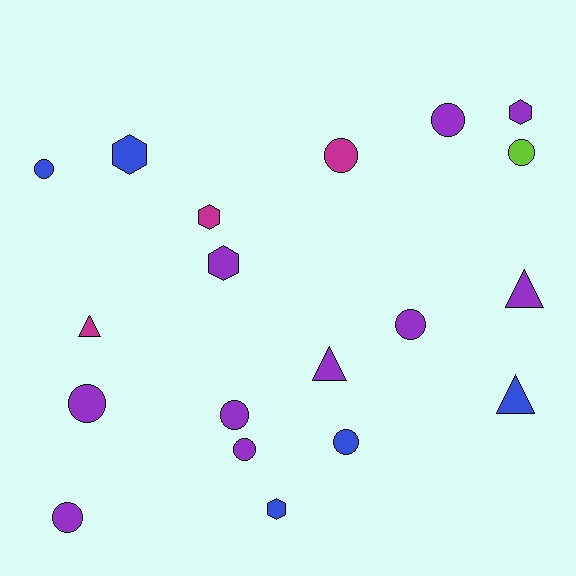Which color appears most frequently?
Purple, with 10 objects.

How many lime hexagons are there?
There are no lime hexagons.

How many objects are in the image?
There are 19 objects.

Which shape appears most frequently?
Circle, with 10 objects.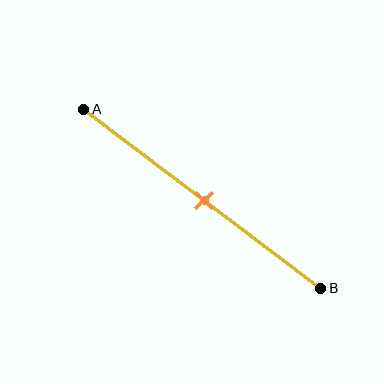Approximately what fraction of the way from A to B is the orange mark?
The orange mark is approximately 50% of the way from A to B.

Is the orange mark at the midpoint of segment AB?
Yes, the mark is approximately at the midpoint.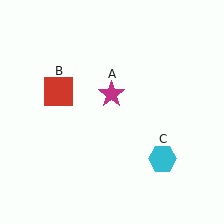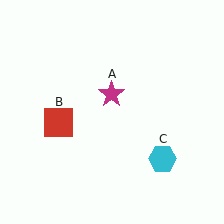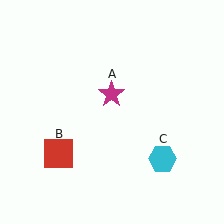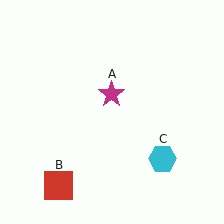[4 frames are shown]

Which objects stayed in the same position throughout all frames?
Magenta star (object A) and cyan hexagon (object C) remained stationary.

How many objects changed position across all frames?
1 object changed position: red square (object B).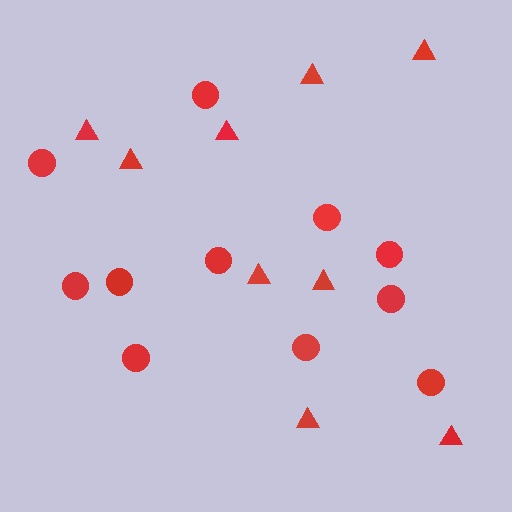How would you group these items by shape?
There are 2 groups: one group of triangles (9) and one group of circles (11).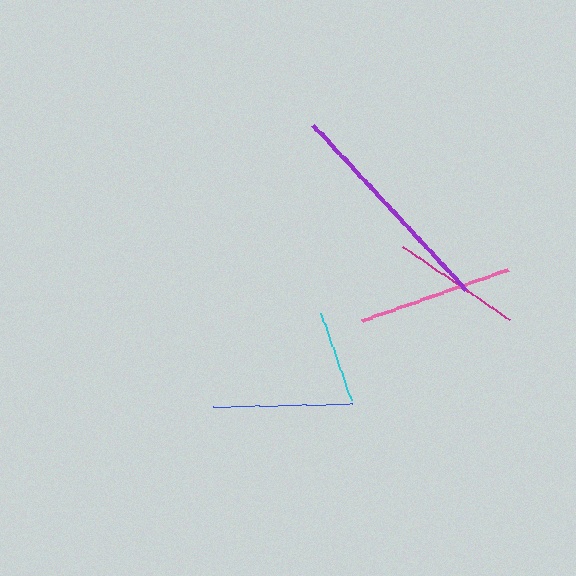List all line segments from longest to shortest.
From longest to shortest: purple, pink, blue, magenta, cyan.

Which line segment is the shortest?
The cyan line is the shortest at approximately 94 pixels.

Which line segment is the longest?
The purple line is the longest at approximately 226 pixels.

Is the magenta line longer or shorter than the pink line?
The pink line is longer than the magenta line.